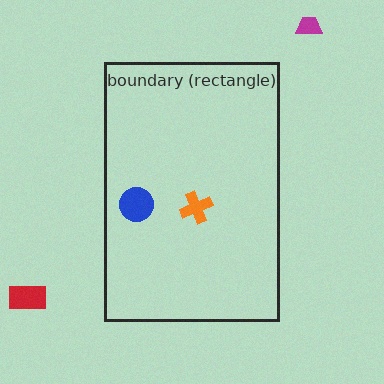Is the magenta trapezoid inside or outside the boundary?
Outside.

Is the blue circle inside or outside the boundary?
Inside.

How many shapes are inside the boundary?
2 inside, 2 outside.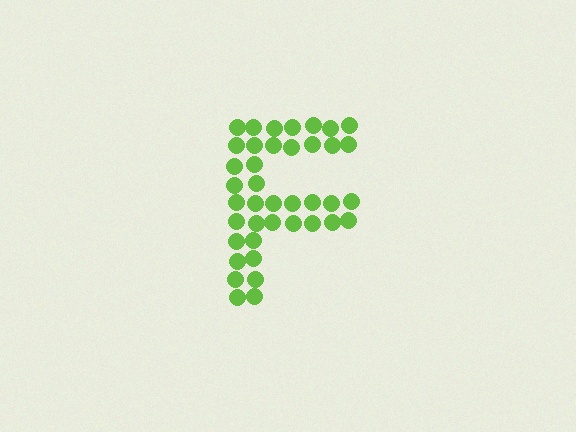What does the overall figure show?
The overall figure shows the letter F.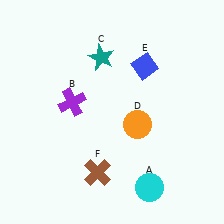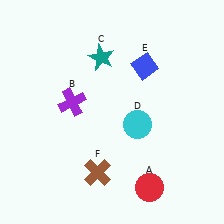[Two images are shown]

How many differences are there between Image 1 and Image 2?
There are 2 differences between the two images.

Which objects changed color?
A changed from cyan to red. D changed from orange to cyan.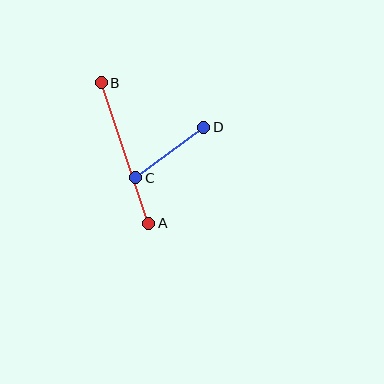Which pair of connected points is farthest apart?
Points A and B are farthest apart.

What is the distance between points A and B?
The distance is approximately 148 pixels.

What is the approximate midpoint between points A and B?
The midpoint is at approximately (125, 153) pixels.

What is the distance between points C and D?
The distance is approximately 85 pixels.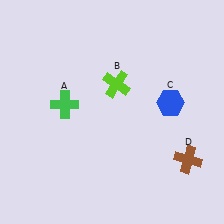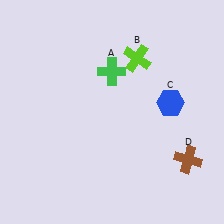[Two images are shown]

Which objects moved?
The objects that moved are: the green cross (A), the lime cross (B).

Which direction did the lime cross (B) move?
The lime cross (B) moved up.